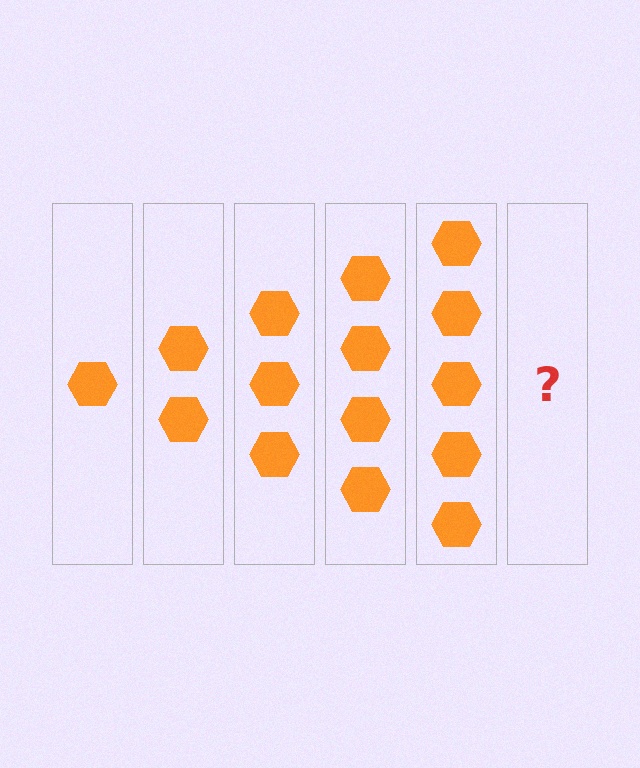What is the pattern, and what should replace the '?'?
The pattern is that each step adds one more hexagon. The '?' should be 6 hexagons.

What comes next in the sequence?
The next element should be 6 hexagons.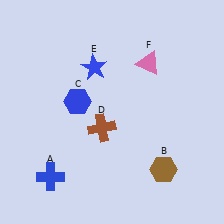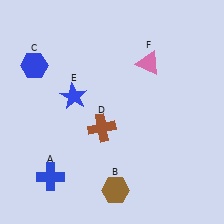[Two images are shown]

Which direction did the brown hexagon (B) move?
The brown hexagon (B) moved left.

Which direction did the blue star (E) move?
The blue star (E) moved down.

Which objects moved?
The objects that moved are: the brown hexagon (B), the blue hexagon (C), the blue star (E).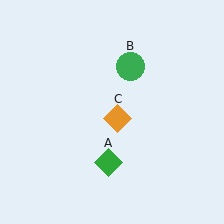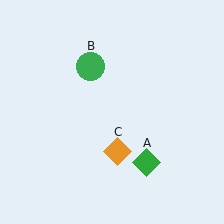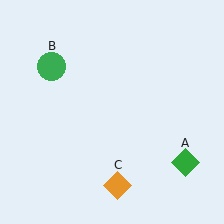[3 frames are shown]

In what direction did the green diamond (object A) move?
The green diamond (object A) moved right.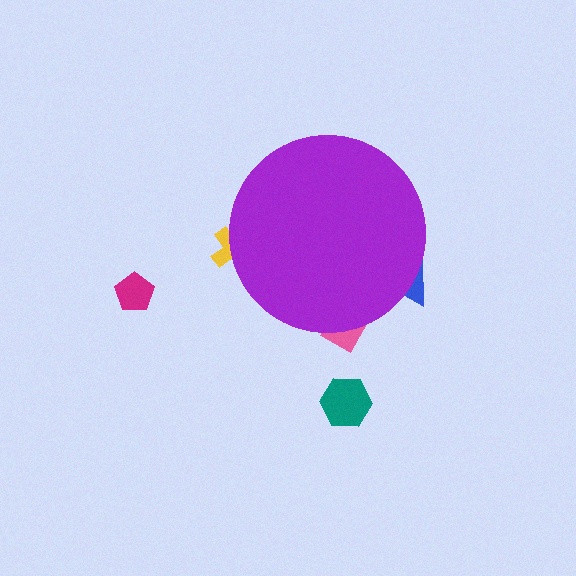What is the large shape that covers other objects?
A purple circle.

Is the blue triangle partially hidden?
Yes, the blue triangle is partially hidden behind the purple circle.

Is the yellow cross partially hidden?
Yes, the yellow cross is partially hidden behind the purple circle.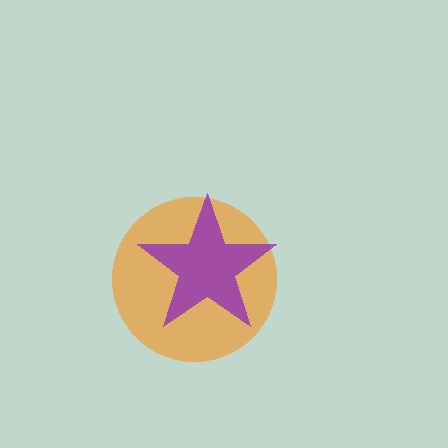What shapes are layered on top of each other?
The layered shapes are: an orange circle, a purple star.